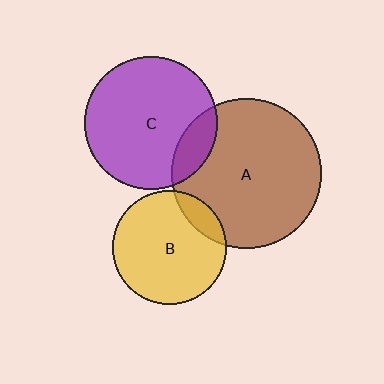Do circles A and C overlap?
Yes.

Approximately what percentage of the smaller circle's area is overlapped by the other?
Approximately 15%.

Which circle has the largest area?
Circle A (brown).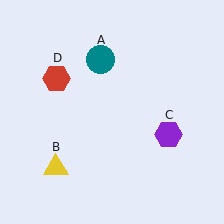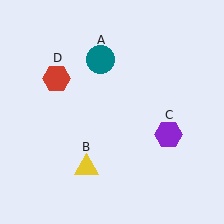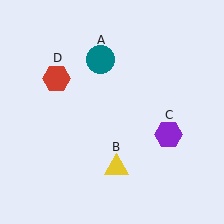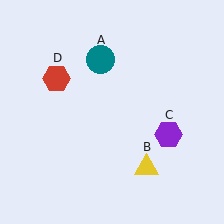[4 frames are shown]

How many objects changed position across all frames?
1 object changed position: yellow triangle (object B).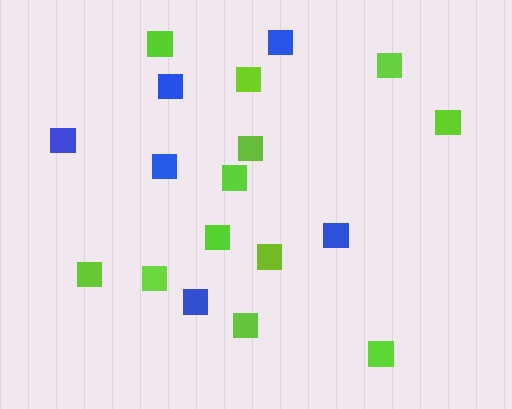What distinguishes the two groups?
There are 2 groups: one group of blue squares (6) and one group of lime squares (12).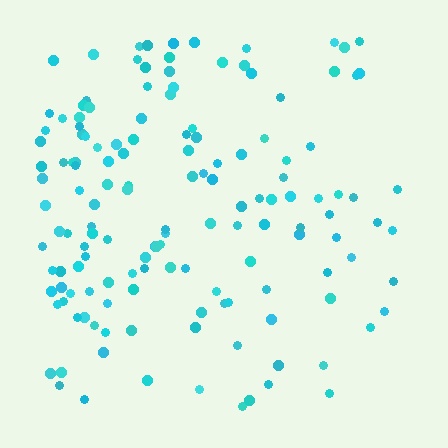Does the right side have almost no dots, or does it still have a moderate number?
Still a moderate number, just noticeably fewer than the left.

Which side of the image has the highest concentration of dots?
The left.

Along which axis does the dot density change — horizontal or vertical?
Horizontal.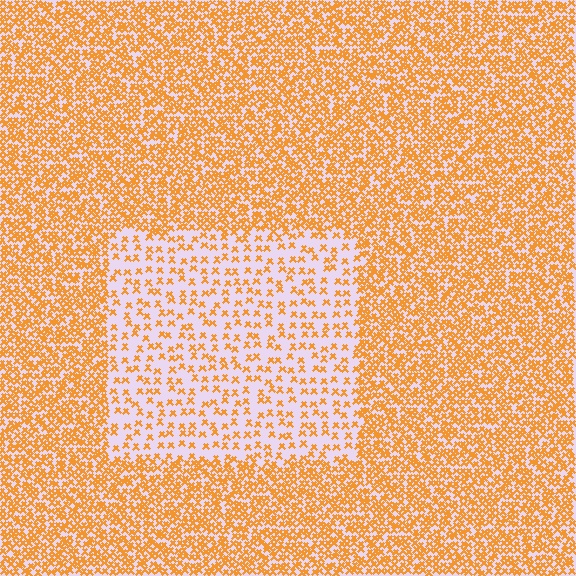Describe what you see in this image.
The image contains small orange elements arranged at two different densities. A rectangle-shaped region is visible where the elements are less densely packed than the surrounding area.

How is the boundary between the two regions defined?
The boundary is defined by a change in element density (approximately 2.7x ratio). All elements are the same color, size, and shape.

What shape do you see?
I see a rectangle.